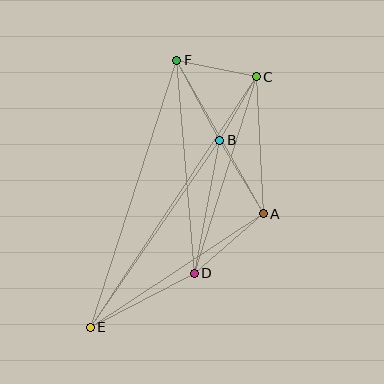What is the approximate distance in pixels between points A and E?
The distance between A and E is approximately 206 pixels.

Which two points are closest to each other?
Points B and C are closest to each other.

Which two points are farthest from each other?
Points C and E are farthest from each other.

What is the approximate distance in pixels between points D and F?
The distance between D and F is approximately 214 pixels.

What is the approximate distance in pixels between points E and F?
The distance between E and F is approximately 280 pixels.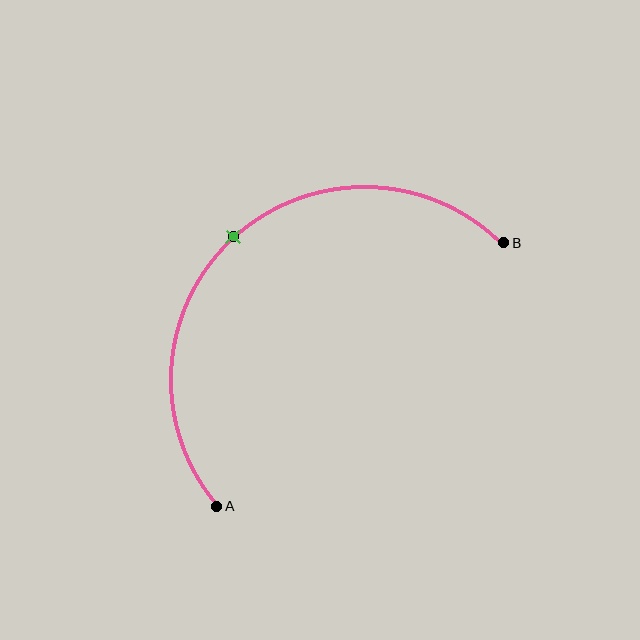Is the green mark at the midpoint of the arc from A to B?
Yes. The green mark lies on the arc at equal arc-length from both A and B — it is the arc midpoint.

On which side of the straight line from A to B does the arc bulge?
The arc bulges above and to the left of the straight line connecting A and B.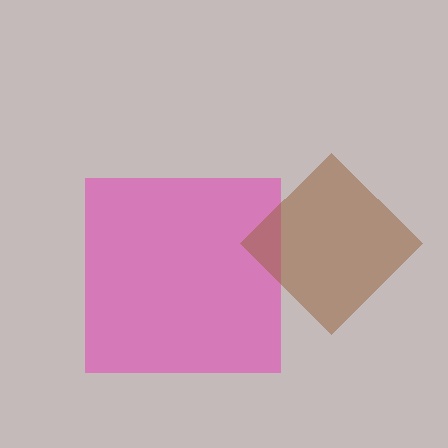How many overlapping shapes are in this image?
There are 2 overlapping shapes in the image.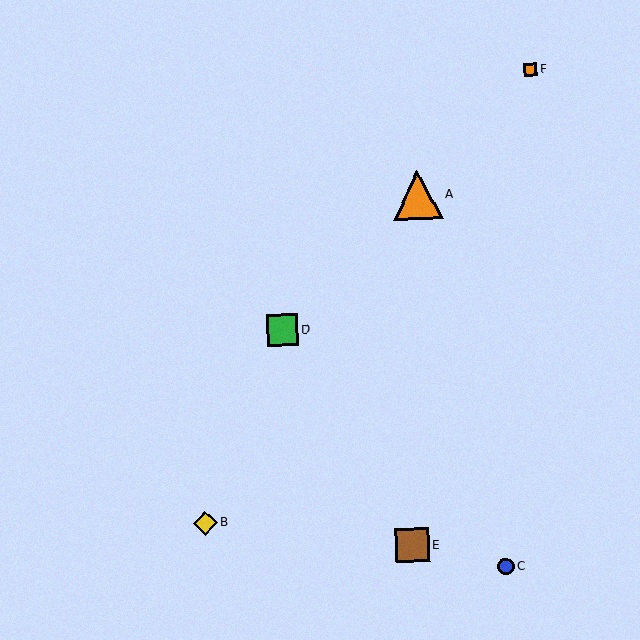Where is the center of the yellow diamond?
The center of the yellow diamond is at (205, 523).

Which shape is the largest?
The orange triangle (labeled A) is the largest.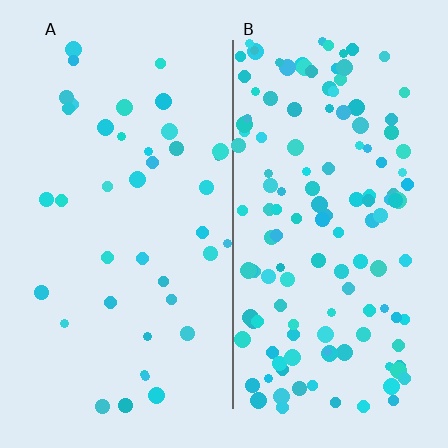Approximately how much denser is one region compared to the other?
Approximately 3.4× — region B over region A.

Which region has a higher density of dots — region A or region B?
B (the right).